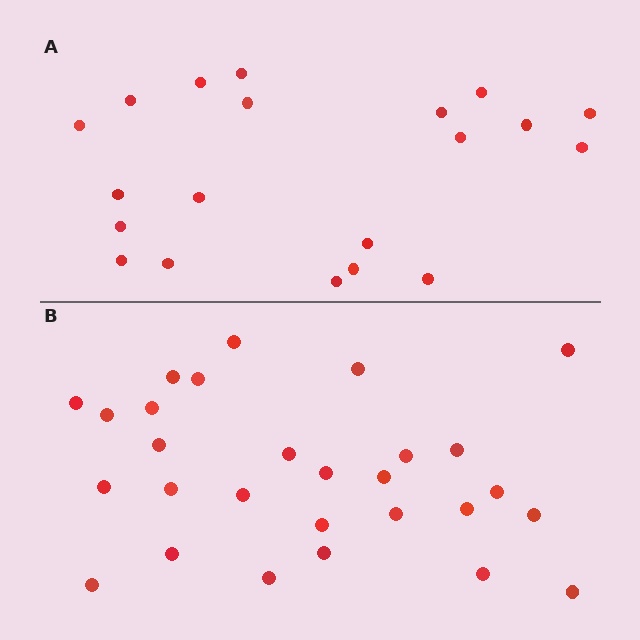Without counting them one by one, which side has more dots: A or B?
Region B (the bottom region) has more dots.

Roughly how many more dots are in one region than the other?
Region B has roughly 8 or so more dots than region A.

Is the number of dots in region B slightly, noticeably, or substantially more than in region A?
Region B has noticeably more, but not dramatically so. The ratio is roughly 1.4 to 1.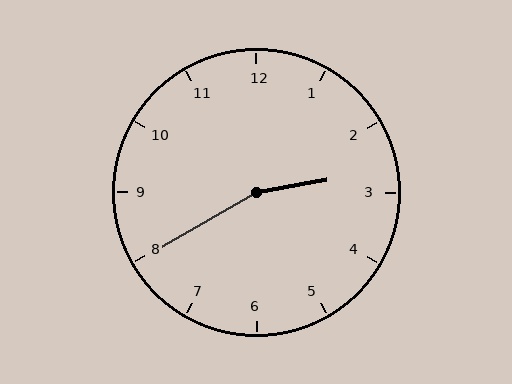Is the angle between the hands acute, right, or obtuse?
It is obtuse.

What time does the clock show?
2:40.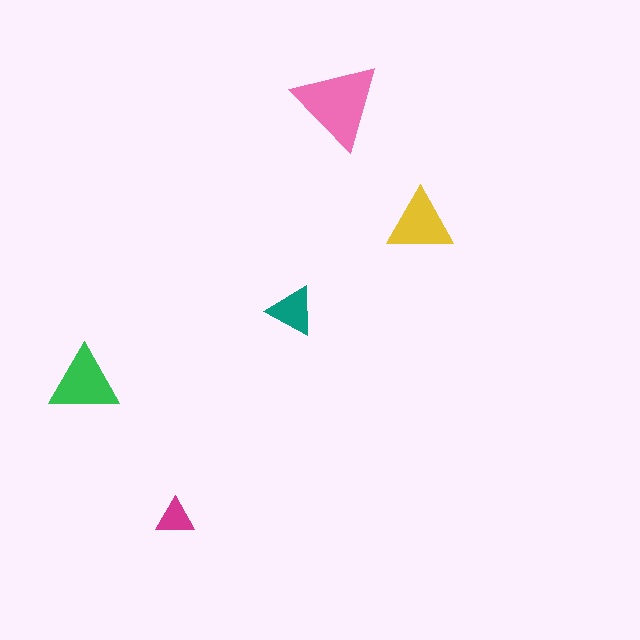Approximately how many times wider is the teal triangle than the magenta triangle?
About 1.5 times wider.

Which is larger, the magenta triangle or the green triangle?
The green one.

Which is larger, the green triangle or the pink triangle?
The pink one.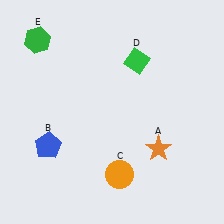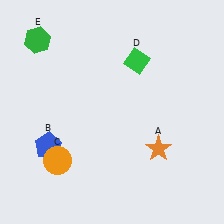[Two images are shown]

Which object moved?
The orange circle (C) moved left.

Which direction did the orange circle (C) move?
The orange circle (C) moved left.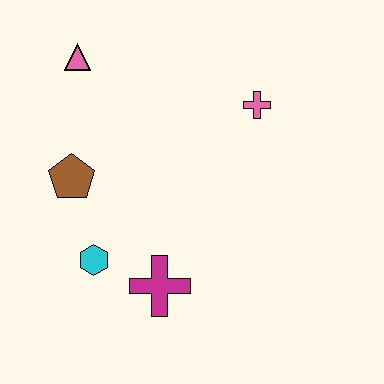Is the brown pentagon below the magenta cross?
No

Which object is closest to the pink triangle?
The brown pentagon is closest to the pink triangle.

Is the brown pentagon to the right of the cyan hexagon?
No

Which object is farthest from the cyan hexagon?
The pink cross is farthest from the cyan hexagon.